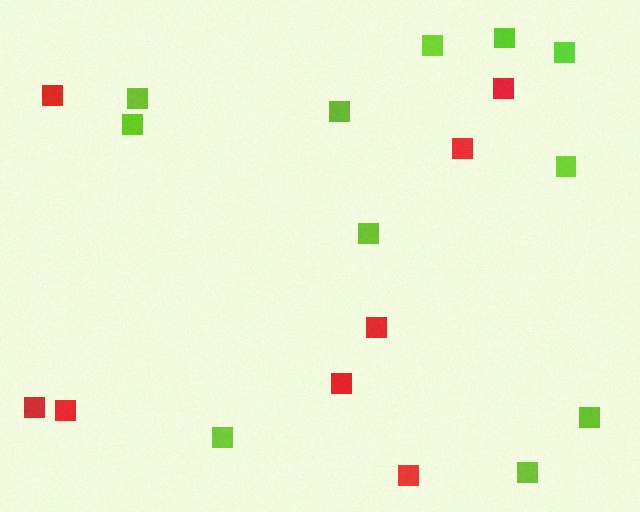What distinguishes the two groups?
There are 2 groups: one group of red squares (8) and one group of lime squares (11).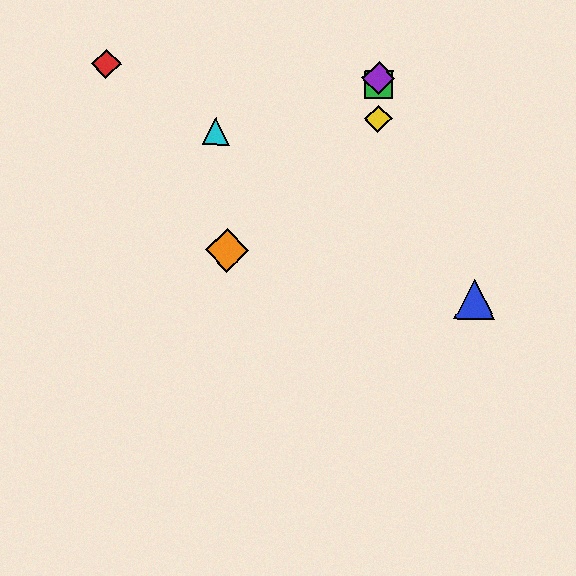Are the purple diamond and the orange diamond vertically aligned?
No, the purple diamond is at x≈379 and the orange diamond is at x≈227.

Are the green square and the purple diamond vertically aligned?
Yes, both are at x≈378.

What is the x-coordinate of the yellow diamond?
The yellow diamond is at x≈378.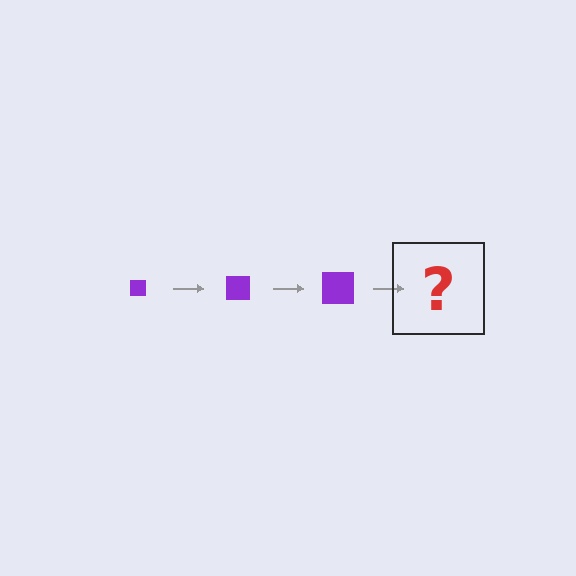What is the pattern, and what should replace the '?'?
The pattern is that the square gets progressively larger each step. The '?' should be a purple square, larger than the previous one.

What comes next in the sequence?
The next element should be a purple square, larger than the previous one.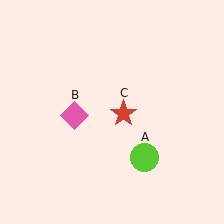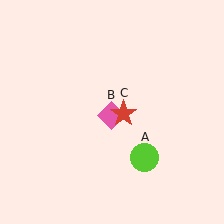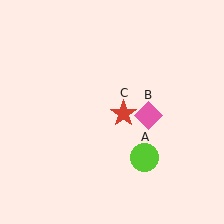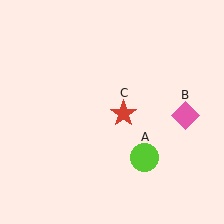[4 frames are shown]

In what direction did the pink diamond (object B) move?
The pink diamond (object B) moved right.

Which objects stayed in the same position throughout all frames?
Lime circle (object A) and red star (object C) remained stationary.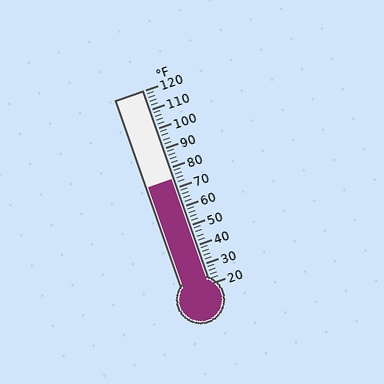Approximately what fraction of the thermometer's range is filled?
The thermometer is filled to approximately 55% of its range.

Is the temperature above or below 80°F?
The temperature is below 80°F.